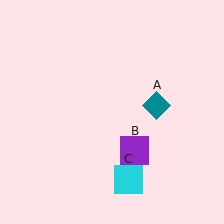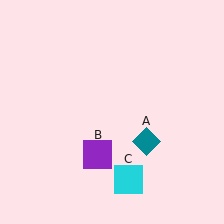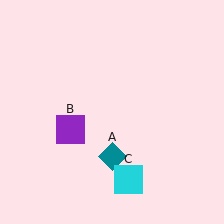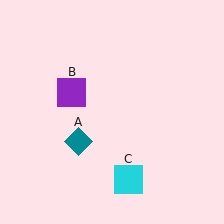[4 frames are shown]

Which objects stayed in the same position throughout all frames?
Cyan square (object C) remained stationary.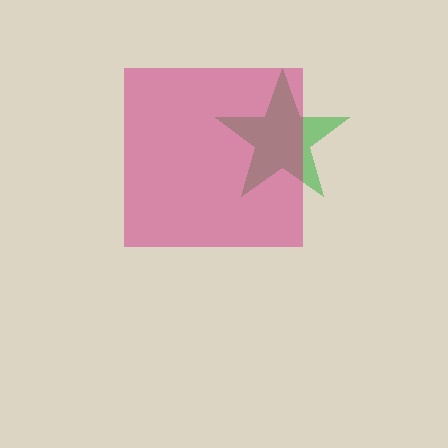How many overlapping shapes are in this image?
There are 2 overlapping shapes in the image.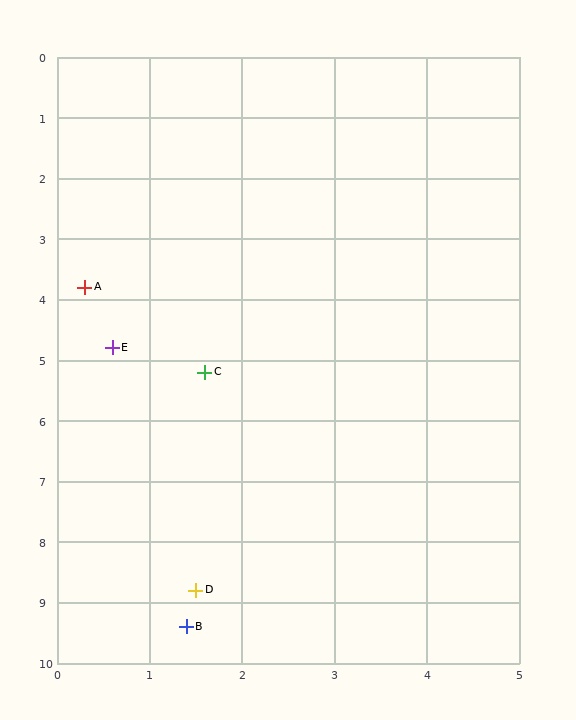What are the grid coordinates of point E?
Point E is at approximately (0.6, 4.8).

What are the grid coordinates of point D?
Point D is at approximately (1.5, 8.8).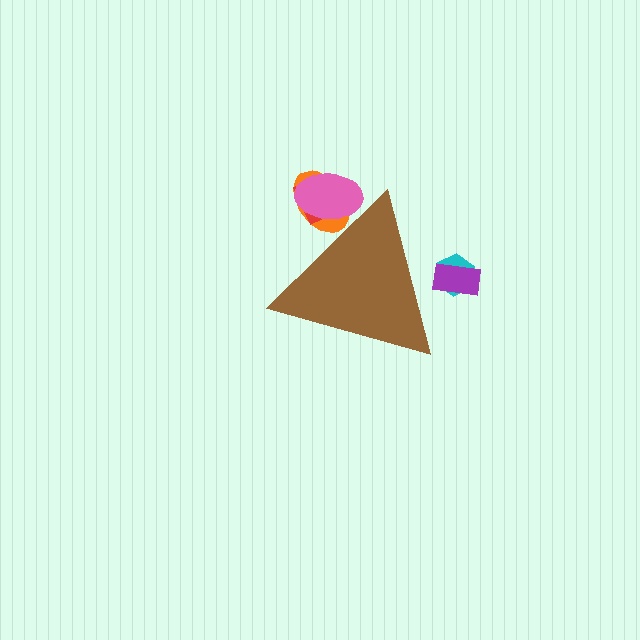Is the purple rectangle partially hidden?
Yes, the purple rectangle is partially hidden behind the brown triangle.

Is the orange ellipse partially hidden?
Yes, the orange ellipse is partially hidden behind the brown triangle.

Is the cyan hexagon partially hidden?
Yes, the cyan hexagon is partially hidden behind the brown triangle.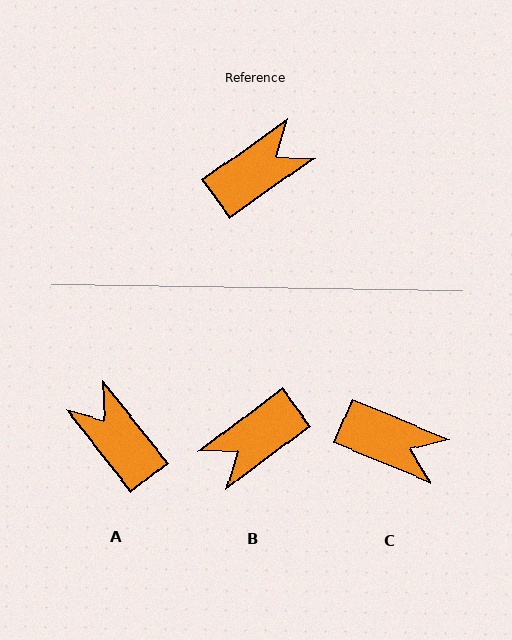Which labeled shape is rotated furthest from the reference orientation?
B, about 178 degrees away.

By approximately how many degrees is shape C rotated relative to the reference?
Approximately 58 degrees clockwise.